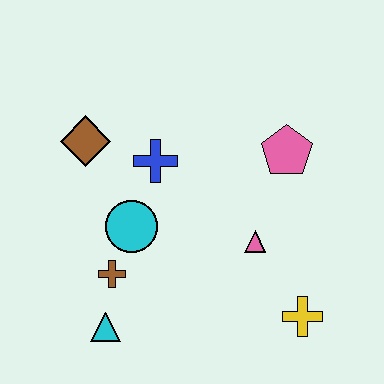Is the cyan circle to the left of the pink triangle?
Yes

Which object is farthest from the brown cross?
The pink pentagon is farthest from the brown cross.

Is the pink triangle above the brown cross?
Yes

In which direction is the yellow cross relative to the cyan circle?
The yellow cross is to the right of the cyan circle.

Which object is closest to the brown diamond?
The blue cross is closest to the brown diamond.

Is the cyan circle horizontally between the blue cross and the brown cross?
Yes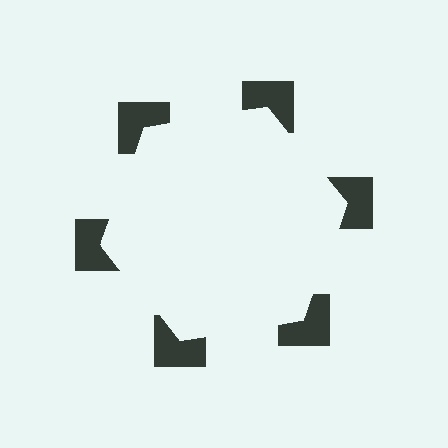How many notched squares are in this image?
There are 6 — one at each vertex of the illusory hexagon.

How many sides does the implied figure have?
6 sides.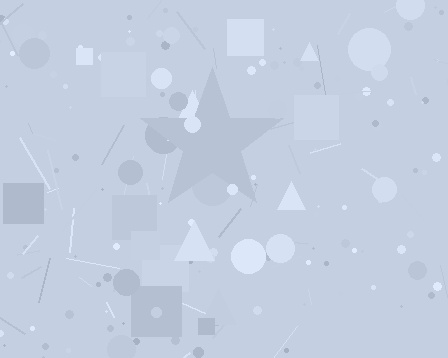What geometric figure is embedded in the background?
A star is embedded in the background.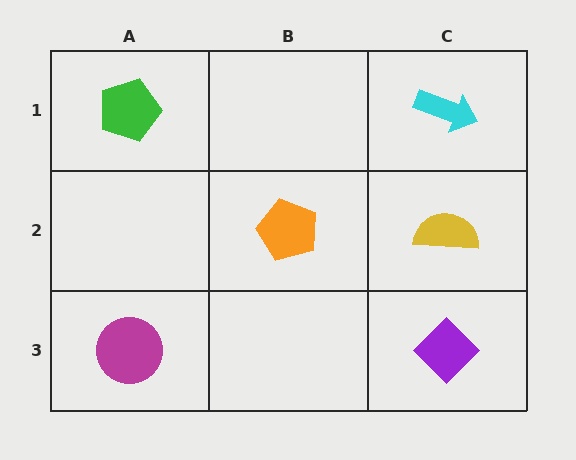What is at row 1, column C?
A cyan arrow.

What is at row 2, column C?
A yellow semicircle.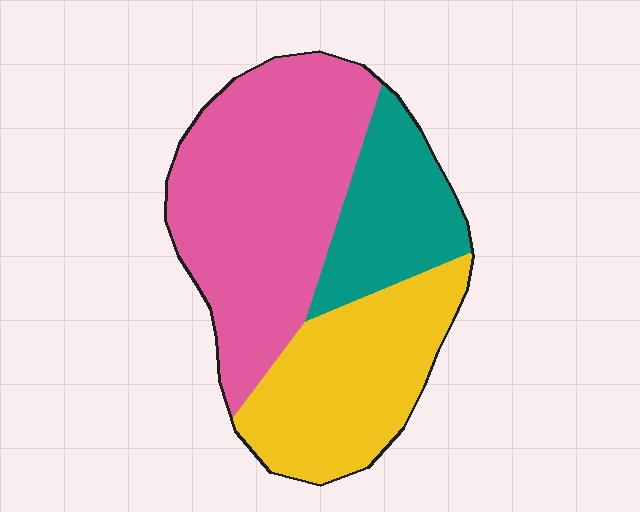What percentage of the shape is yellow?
Yellow covers around 30% of the shape.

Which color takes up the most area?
Pink, at roughly 50%.